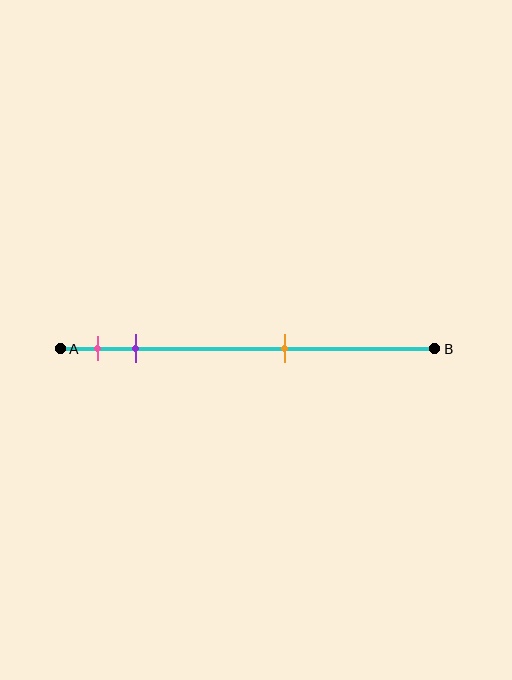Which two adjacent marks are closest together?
The pink and purple marks are the closest adjacent pair.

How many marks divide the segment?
There are 3 marks dividing the segment.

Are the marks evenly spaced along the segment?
No, the marks are not evenly spaced.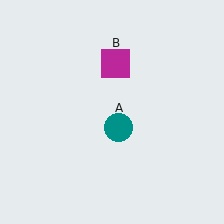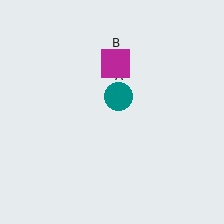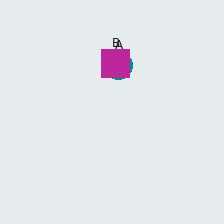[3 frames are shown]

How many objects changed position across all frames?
1 object changed position: teal circle (object A).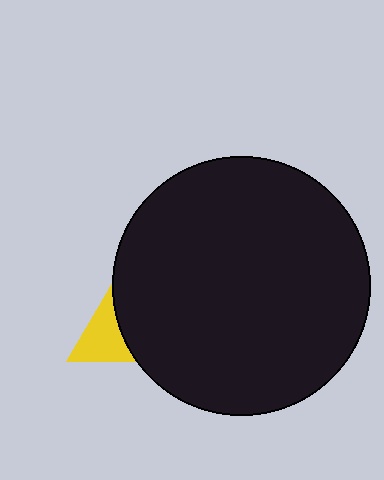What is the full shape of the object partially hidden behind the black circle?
The partially hidden object is a yellow triangle.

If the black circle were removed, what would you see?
You would see the complete yellow triangle.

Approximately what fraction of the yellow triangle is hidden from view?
Roughly 69% of the yellow triangle is hidden behind the black circle.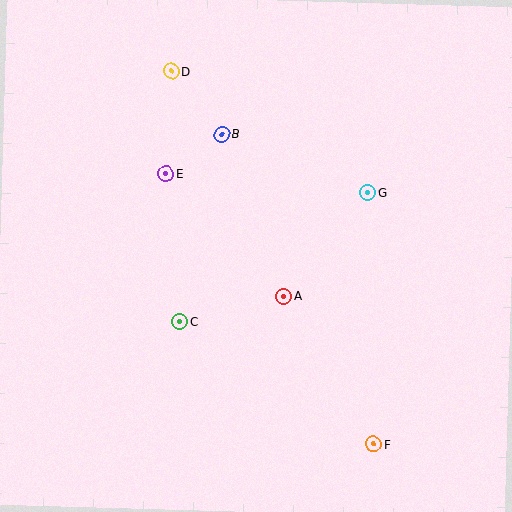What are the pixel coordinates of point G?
Point G is at (367, 192).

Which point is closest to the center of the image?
Point A at (283, 296) is closest to the center.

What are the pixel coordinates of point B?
Point B is at (222, 134).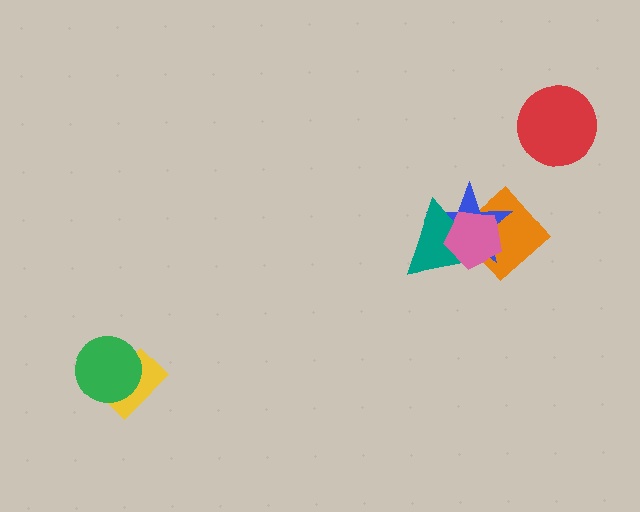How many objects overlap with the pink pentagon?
3 objects overlap with the pink pentagon.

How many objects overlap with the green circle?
1 object overlaps with the green circle.